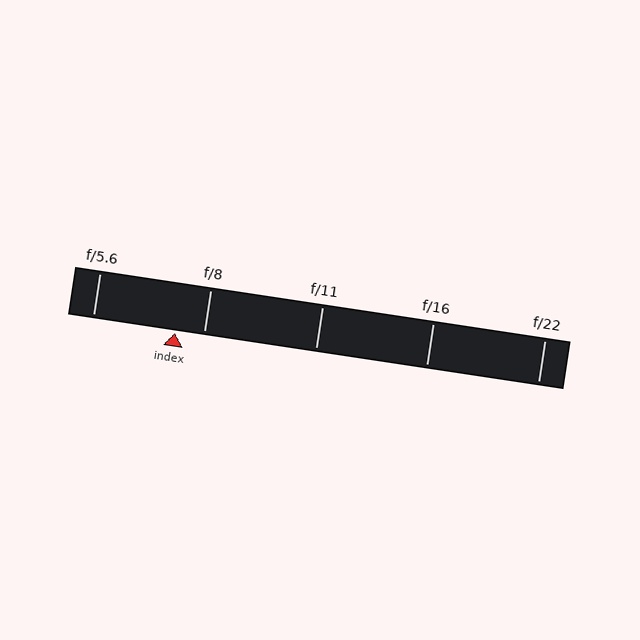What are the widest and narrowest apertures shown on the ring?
The widest aperture shown is f/5.6 and the narrowest is f/22.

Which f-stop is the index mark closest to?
The index mark is closest to f/8.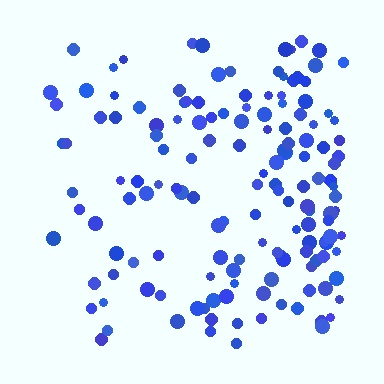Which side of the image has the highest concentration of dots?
The right.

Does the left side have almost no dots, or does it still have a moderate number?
Still a moderate number, just noticeably fewer than the right.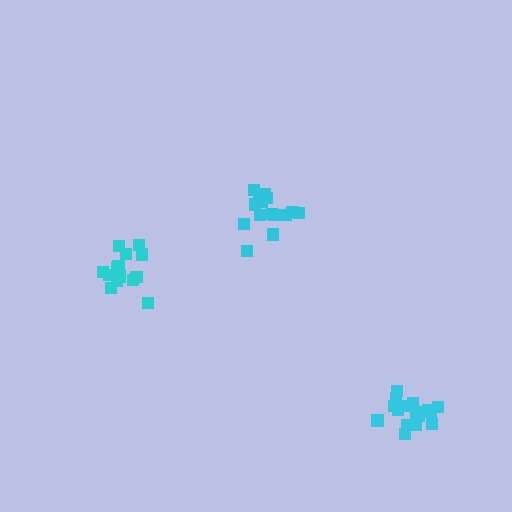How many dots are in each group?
Group 1: 15 dots, Group 2: 17 dots, Group 3: 17 dots (49 total).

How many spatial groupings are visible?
There are 3 spatial groupings.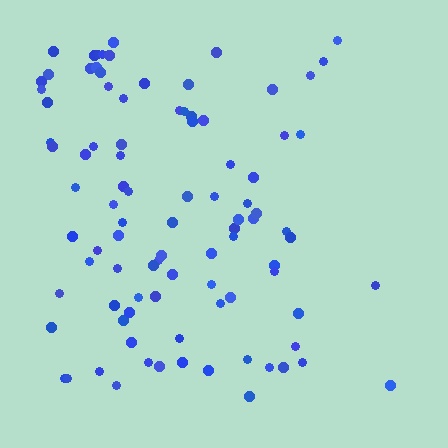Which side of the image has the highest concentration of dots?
The left.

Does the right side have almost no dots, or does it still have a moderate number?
Still a moderate number, just noticeably fewer than the left.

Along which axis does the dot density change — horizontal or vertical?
Horizontal.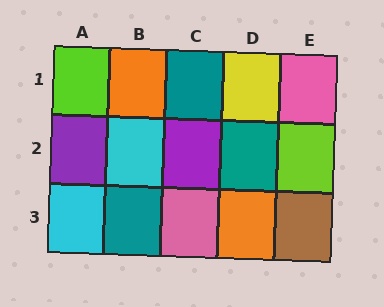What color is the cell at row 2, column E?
Lime.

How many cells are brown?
1 cell is brown.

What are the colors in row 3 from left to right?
Cyan, teal, pink, orange, brown.